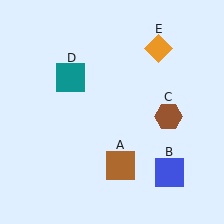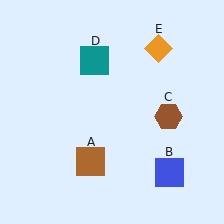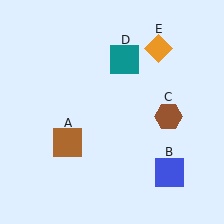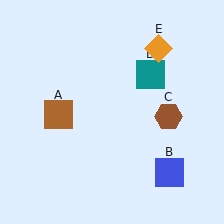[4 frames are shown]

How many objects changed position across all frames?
2 objects changed position: brown square (object A), teal square (object D).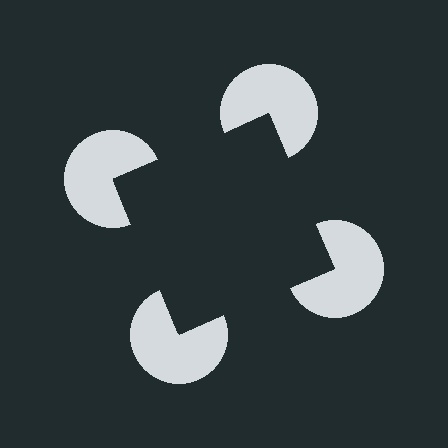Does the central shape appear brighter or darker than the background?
It typically appears slightly darker than the background, even though no actual brightness change is drawn.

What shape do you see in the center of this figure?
An illusory square — its edges are inferred from the aligned wedge cuts in the pac-man discs, not physically drawn.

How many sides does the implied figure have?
4 sides.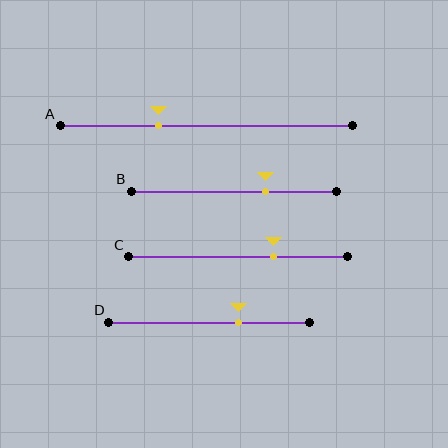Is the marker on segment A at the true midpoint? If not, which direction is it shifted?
No, the marker on segment A is shifted to the left by about 16% of the segment length.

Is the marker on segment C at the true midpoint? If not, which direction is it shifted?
No, the marker on segment C is shifted to the right by about 16% of the segment length.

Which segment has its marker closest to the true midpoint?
Segment D has its marker closest to the true midpoint.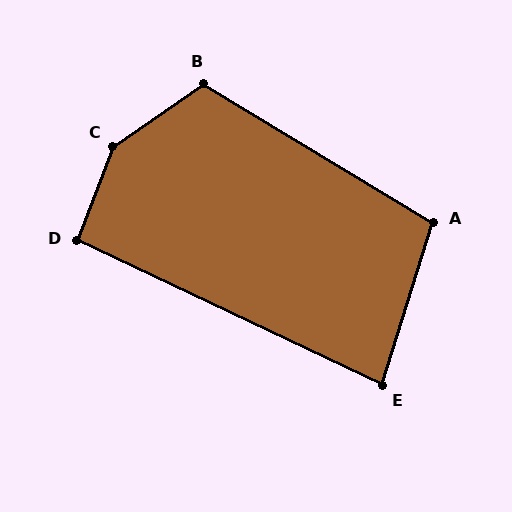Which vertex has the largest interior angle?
C, at approximately 146 degrees.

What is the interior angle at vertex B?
Approximately 114 degrees (obtuse).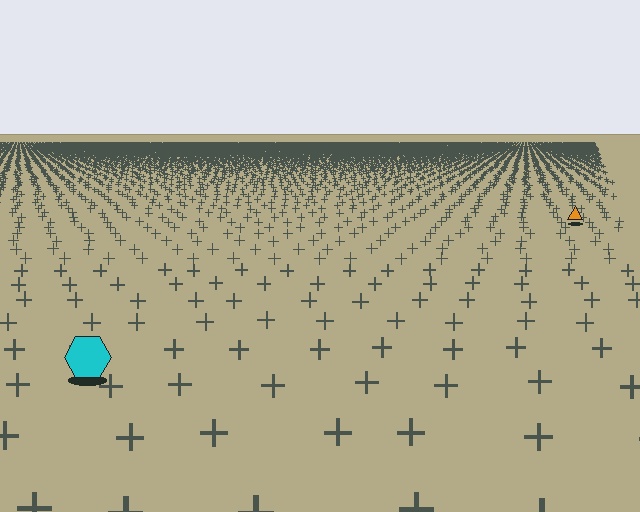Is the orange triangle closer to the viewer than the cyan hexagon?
No. The cyan hexagon is closer — you can tell from the texture gradient: the ground texture is coarser near it.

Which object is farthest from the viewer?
The orange triangle is farthest from the viewer. It appears smaller and the ground texture around it is denser.